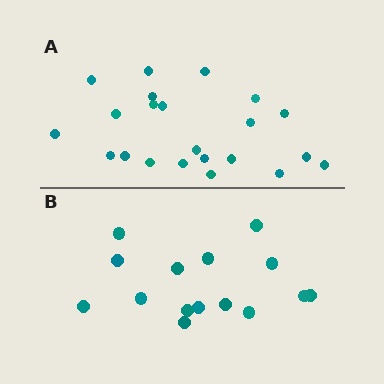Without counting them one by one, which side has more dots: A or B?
Region A (the top region) has more dots.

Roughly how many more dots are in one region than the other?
Region A has roughly 8 or so more dots than region B.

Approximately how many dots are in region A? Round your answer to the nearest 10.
About 20 dots. (The exact count is 22, which rounds to 20.)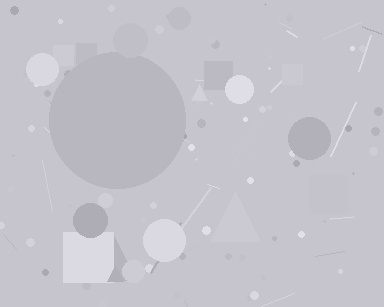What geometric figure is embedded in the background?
A circle is embedded in the background.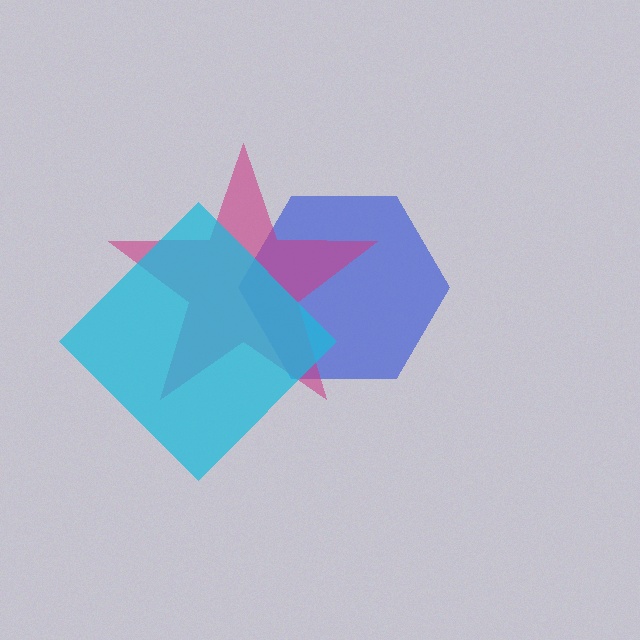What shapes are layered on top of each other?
The layered shapes are: a blue hexagon, a magenta star, a cyan diamond.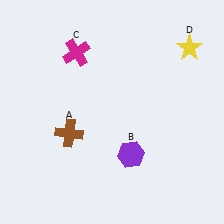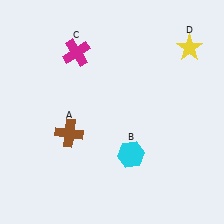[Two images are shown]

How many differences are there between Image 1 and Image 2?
There is 1 difference between the two images.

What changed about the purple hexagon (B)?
In Image 1, B is purple. In Image 2, it changed to cyan.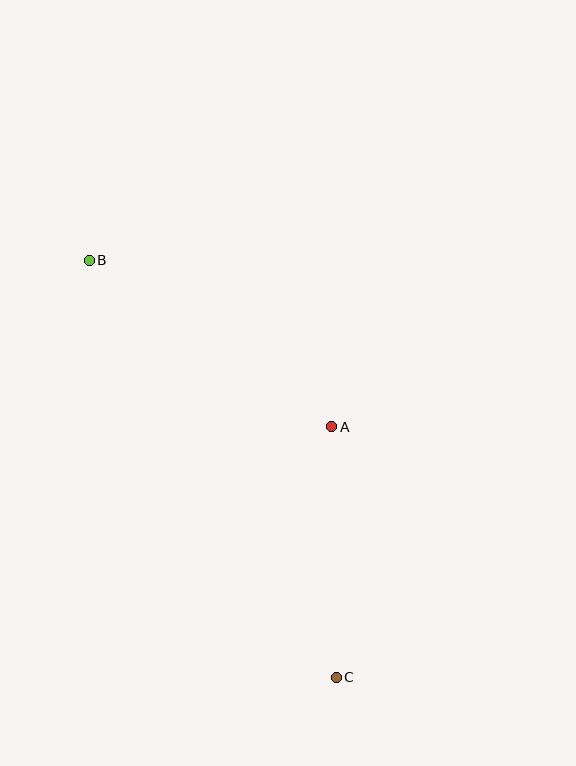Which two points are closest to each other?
Points A and C are closest to each other.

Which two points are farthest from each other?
Points B and C are farthest from each other.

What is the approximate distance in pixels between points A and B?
The distance between A and B is approximately 294 pixels.